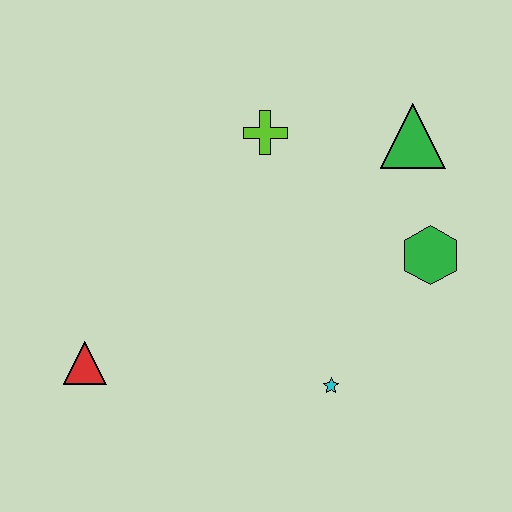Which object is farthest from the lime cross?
The red triangle is farthest from the lime cross.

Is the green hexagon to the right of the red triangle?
Yes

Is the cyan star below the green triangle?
Yes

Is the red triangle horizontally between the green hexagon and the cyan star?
No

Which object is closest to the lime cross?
The green triangle is closest to the lime cross.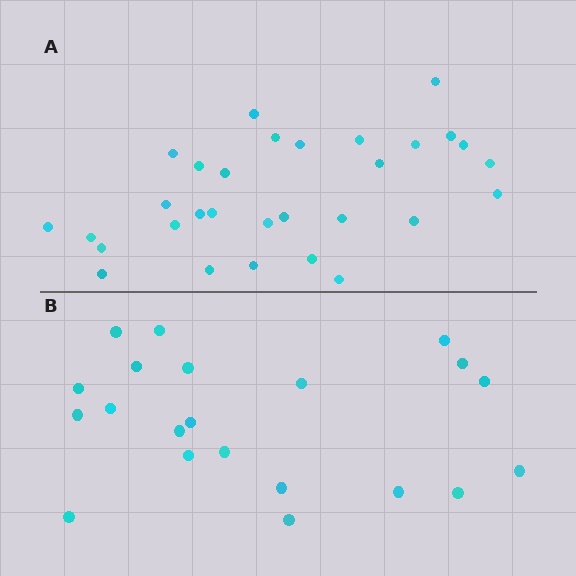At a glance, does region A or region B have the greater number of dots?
Region A (the top region) has more dots.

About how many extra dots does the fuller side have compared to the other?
Region A has roughly 8 or so more dots than region B.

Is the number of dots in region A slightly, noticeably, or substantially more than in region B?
Region A has noticeably more, but not dramatically so. The ratio is roughly 1.4 to 1.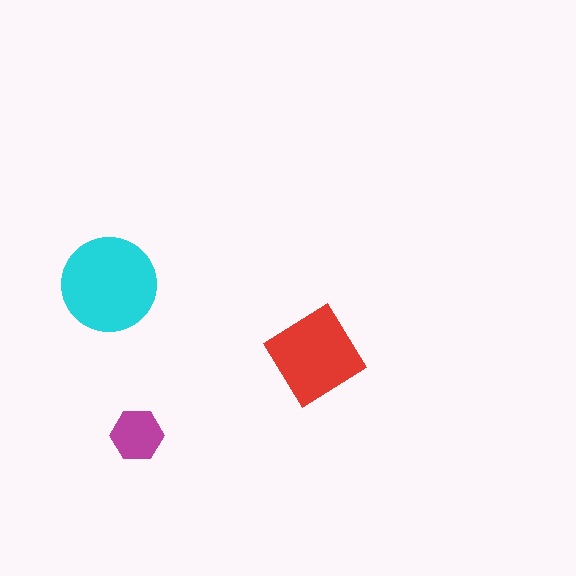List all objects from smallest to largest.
The magenta hexagon, the red diamond, the cyan circle.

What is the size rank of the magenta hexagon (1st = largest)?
3rd.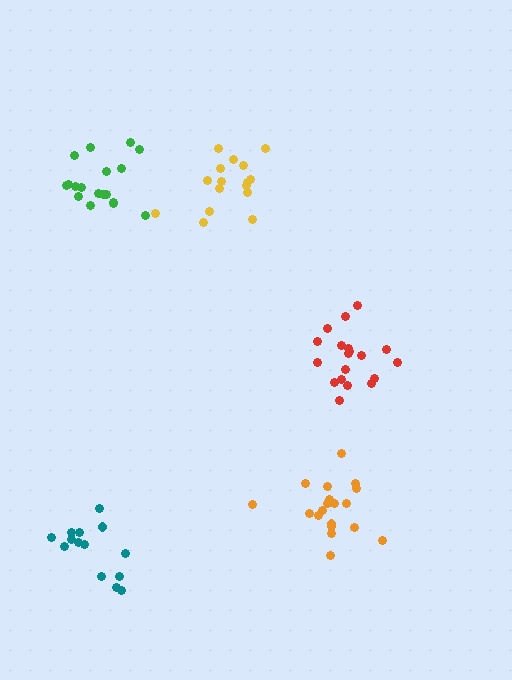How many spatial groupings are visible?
There are 5 spatial groupings.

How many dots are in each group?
Group 1: 19 dots, Group 2: 14 dots, Group 3: 19 dots, Group 4: 18 dots, Group 5: 16 dots (86 total).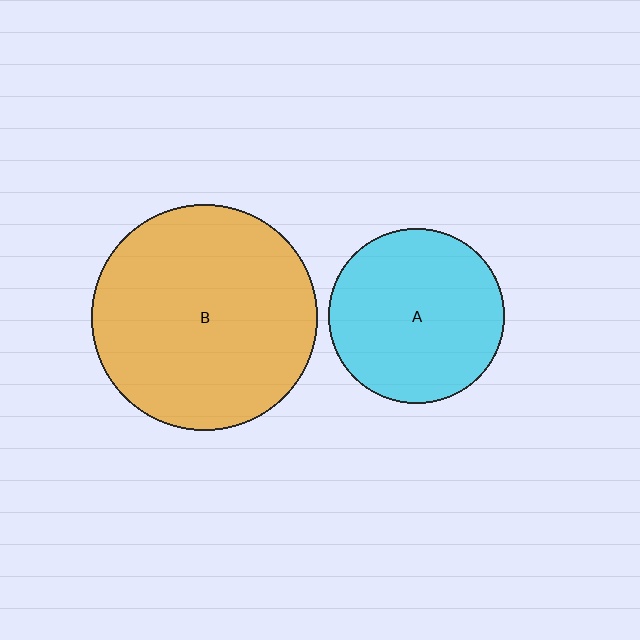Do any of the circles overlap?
No, none of the circles overlap.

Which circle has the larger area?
Circle B (orange).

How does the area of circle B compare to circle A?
Approximately 1.6 times.